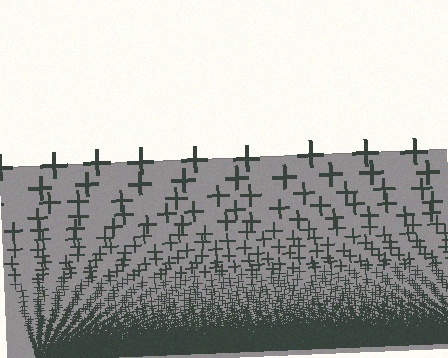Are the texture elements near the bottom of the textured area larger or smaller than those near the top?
Smaller. The gradient is inverted — elements near the bottom are smaller and denser.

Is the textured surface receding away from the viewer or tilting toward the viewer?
The surface appears to tilt toward the viewer. Texture elements get larger and sparser toward the top.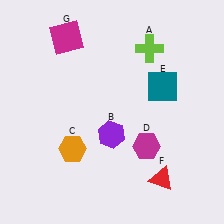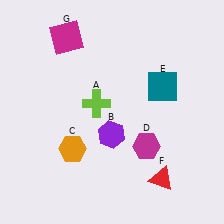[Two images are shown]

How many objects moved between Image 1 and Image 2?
1 object moved between the two images.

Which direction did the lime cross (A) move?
The lime cross (A) moved down.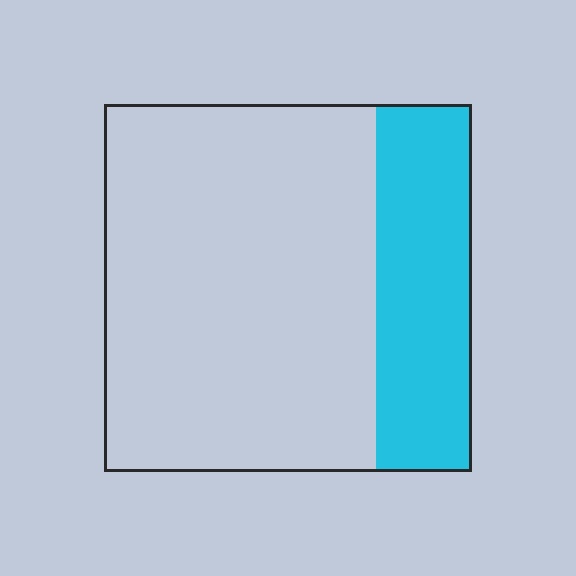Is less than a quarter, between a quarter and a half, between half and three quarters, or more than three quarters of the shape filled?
Between a quarter and a half.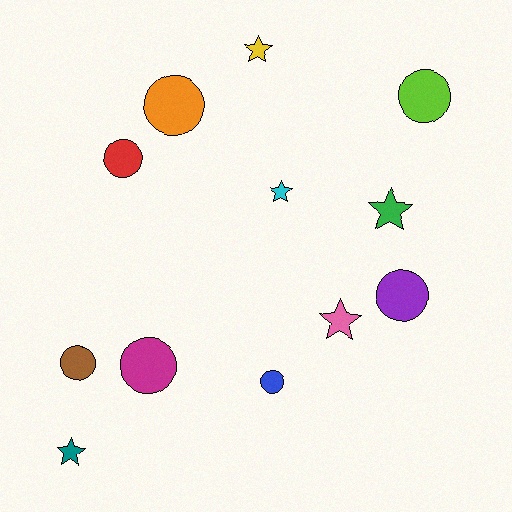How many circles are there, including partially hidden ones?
There are 7 circles.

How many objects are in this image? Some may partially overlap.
There are 12 objects.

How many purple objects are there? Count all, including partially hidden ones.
There is 1 purple object.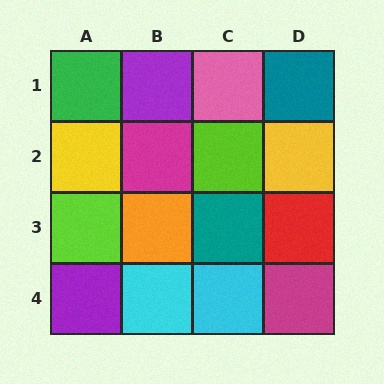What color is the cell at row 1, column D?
Teal.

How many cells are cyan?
2 cells are cyan.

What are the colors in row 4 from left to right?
Purple, cyan, cyan, magenta.